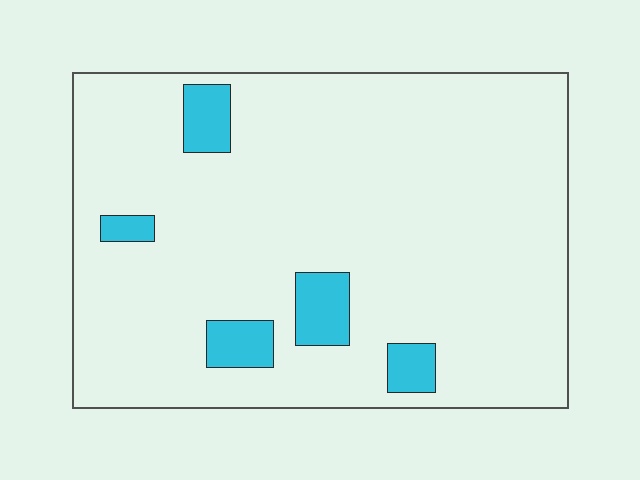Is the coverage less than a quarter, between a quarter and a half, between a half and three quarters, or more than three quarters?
Less than a quarter.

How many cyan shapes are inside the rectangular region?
5.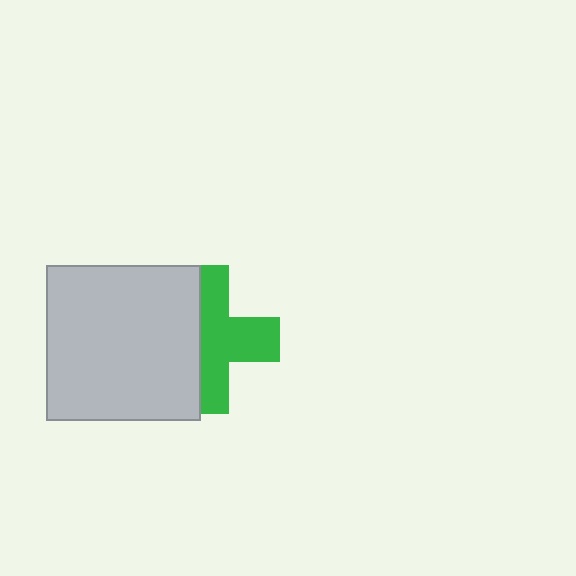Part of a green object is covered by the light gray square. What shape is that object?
It is a cross.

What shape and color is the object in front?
The object in front is a light gray square.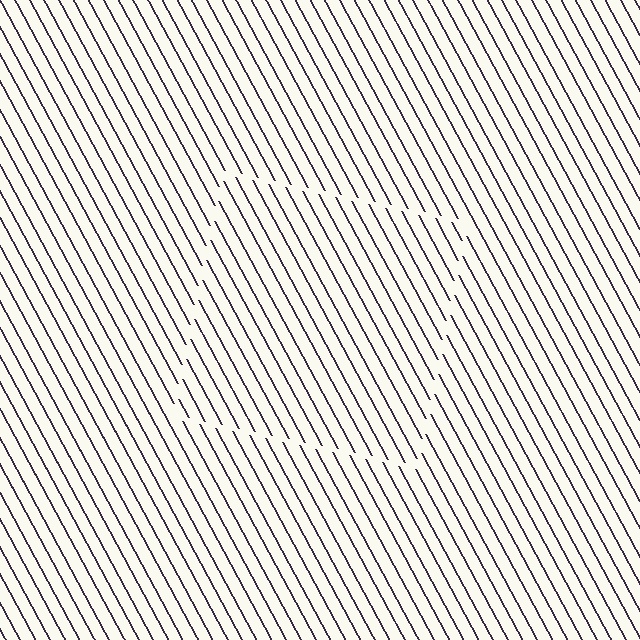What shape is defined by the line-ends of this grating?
An illusory square. The interior of the shape contains the same grating, shifted by half a period — the contour is defined by the phase discontinuity where line-ends from the inner and outer gratings abut.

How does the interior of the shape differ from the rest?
The interior of the shape contains the same grating, shifted by half a period — the contour is defined by the phase discontinuity where line-ends from the inner and outer gratings abut.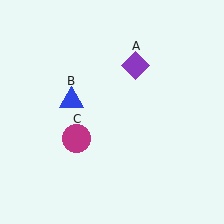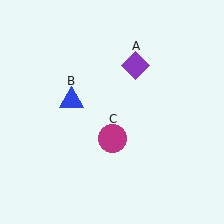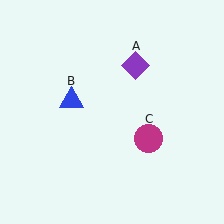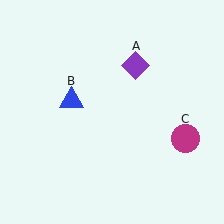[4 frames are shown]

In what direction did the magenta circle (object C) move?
The magenta circle (object C) moved right.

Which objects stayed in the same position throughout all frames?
Purple diamond (object A) and blue triangle (object B) remained stationary.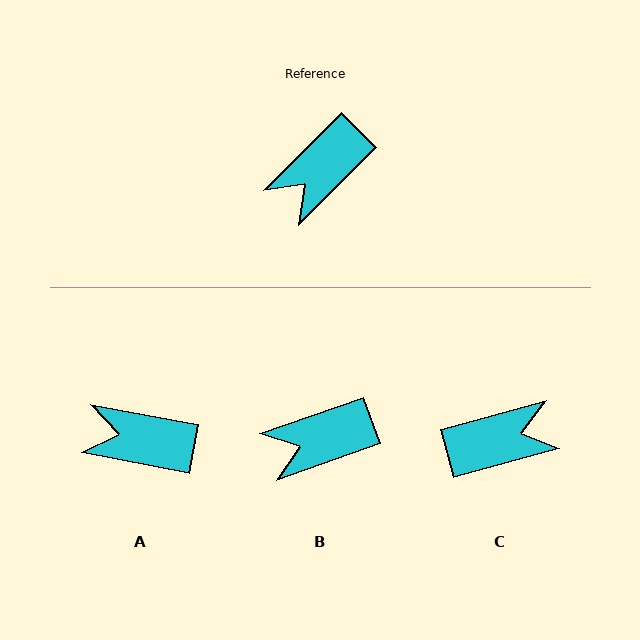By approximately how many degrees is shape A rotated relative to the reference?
Approximately 56 degrees clockwise.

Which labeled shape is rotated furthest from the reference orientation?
C, about 150 degrees away.